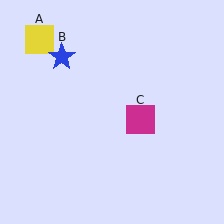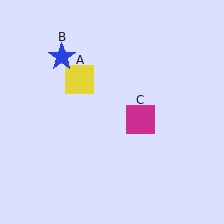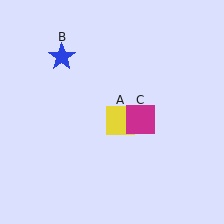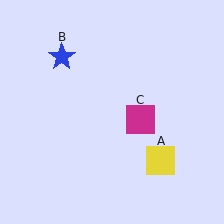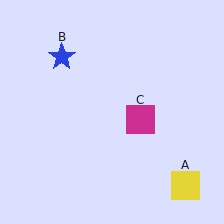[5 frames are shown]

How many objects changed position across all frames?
1 object changed position: yellow square (object A).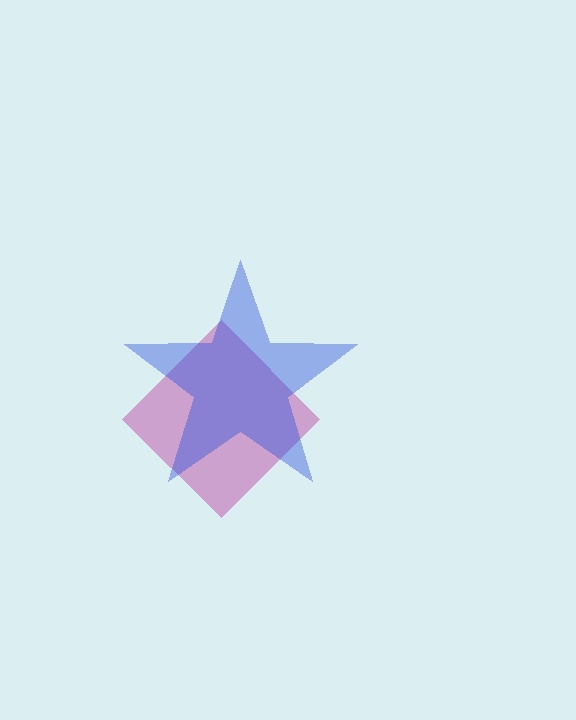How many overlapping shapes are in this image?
There are 2 overlapping shapes in the image.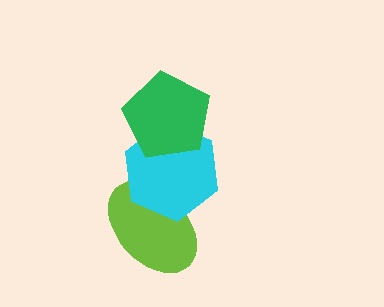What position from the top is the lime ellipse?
The lime ellipse is 3rd from the top.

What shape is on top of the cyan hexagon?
The green pentagon is on top of the cyan hexagon.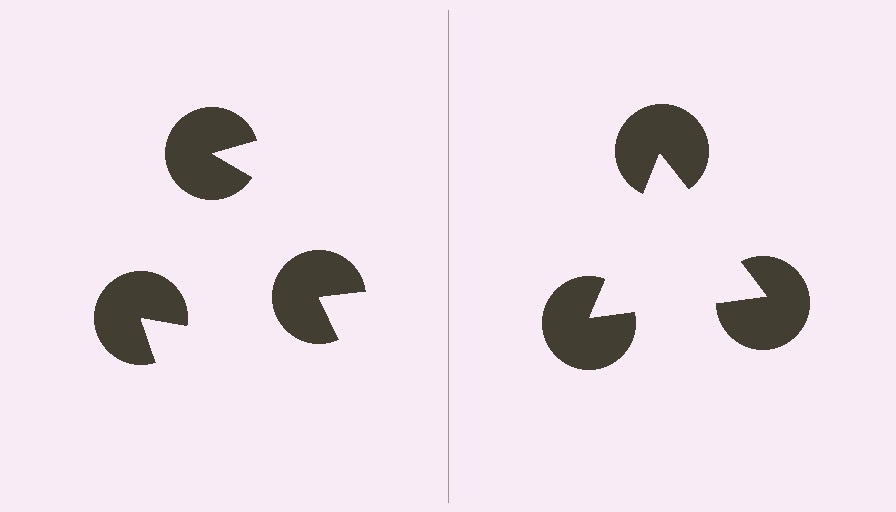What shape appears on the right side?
An illusory triangle.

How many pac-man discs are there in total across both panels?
6 — 3 on each side.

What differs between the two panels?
The pac-man discs are positioned identically on both sides; only the wedge orientations differ. On the right they align to a triangle; on the left they are misaligned.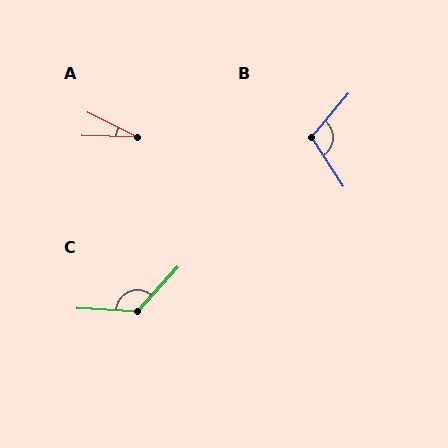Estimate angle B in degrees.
Approximately 107 degrees.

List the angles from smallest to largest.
A (26°), B (107°), C (129°).